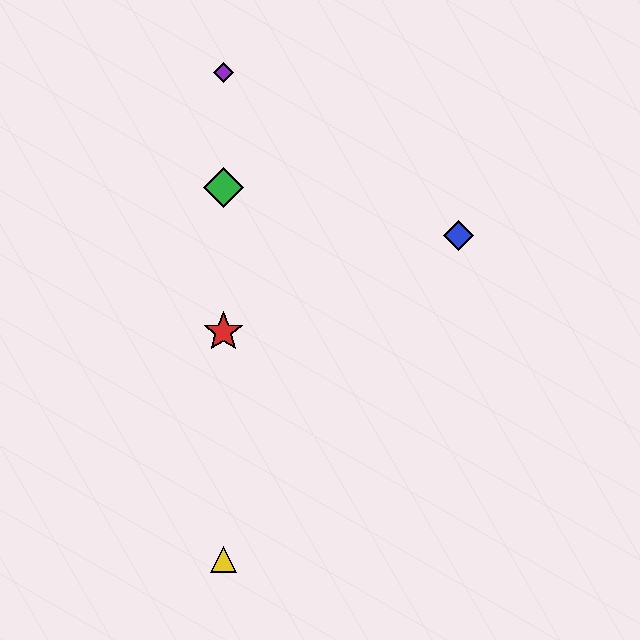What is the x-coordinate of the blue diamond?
The blue diamond is at x≈459.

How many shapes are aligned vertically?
4 shapes (the red star, the green diamond, the yellow triangle, the purple diamond) are aligned vertically.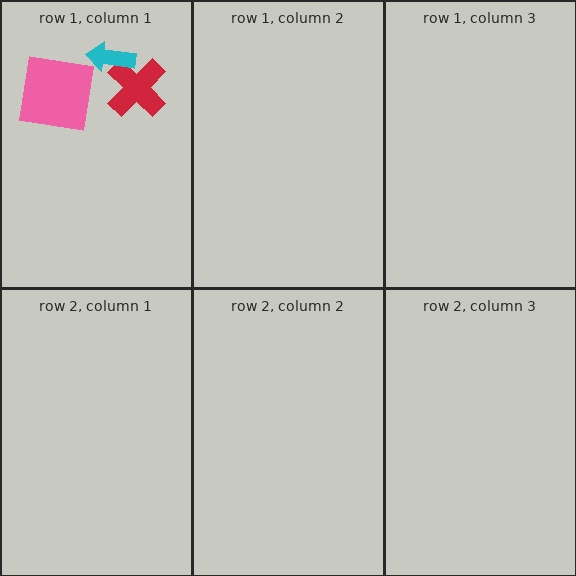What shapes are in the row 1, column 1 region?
The pink square, the red cross, the cyan arrow.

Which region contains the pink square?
The row 1, column 1 region.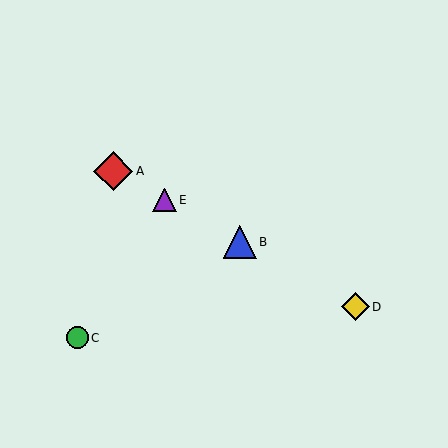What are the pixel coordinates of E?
Object E is at (164, 200).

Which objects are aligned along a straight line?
Objects A, B, D, E are aligned along a straight line.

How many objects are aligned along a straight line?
4 objects (A, B, D, E) are aligned along a straight line.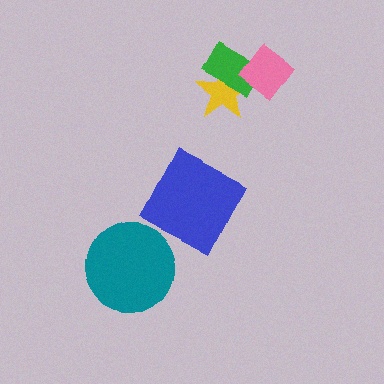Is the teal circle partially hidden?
No, no other shape covers it.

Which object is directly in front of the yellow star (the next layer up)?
The green rectangle is directly in front of the yellow star.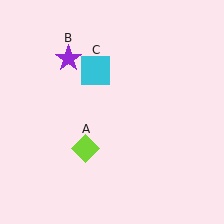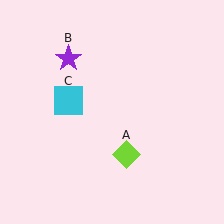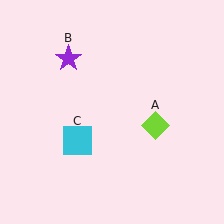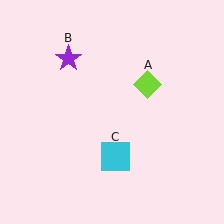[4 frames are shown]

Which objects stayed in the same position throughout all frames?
Purple star (object B) remained stationary.